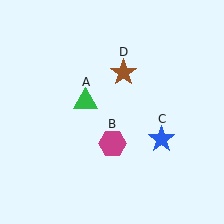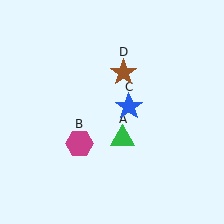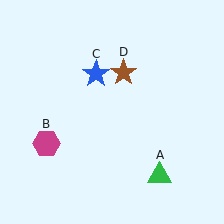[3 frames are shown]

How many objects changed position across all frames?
3 objects changed position: green triangle (object A), magenta hexagon (object B), blue star (object C).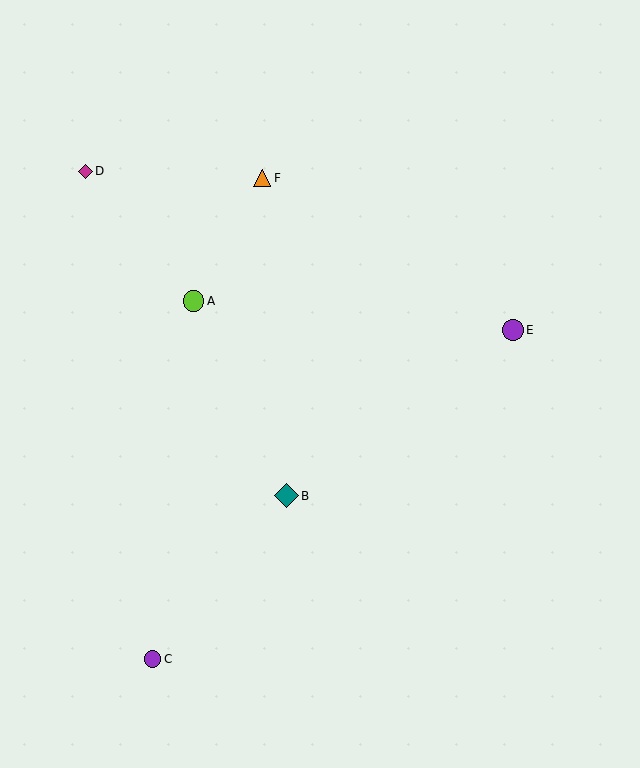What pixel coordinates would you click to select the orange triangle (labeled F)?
Click at (262, 178) to select the orange triangle F.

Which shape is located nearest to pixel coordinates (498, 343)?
The purple circle (labeled E) at (513, 330) is nearest to that location.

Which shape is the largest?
The teal diamond (labeled B) is the largest.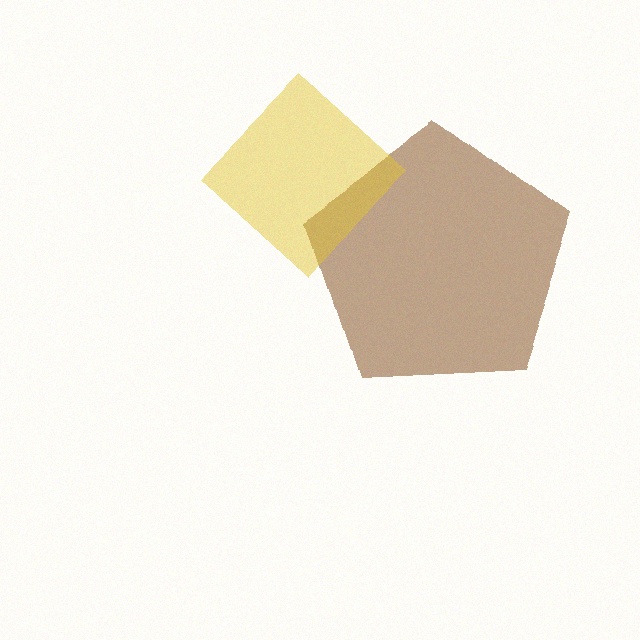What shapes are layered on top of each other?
The layered shapes are: a brown pentagon, a yellow diamond.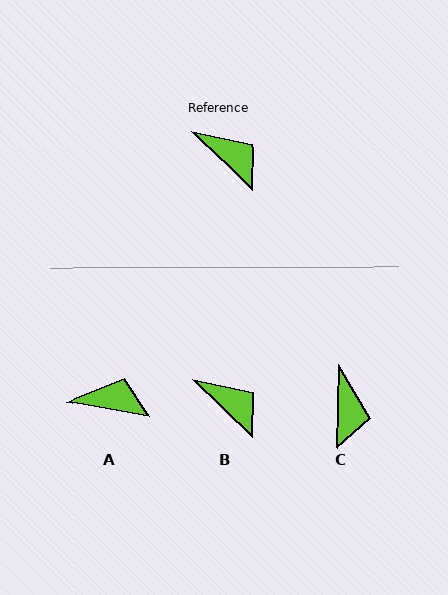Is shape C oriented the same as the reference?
No, it is off by about 47 degrees.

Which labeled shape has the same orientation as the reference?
B.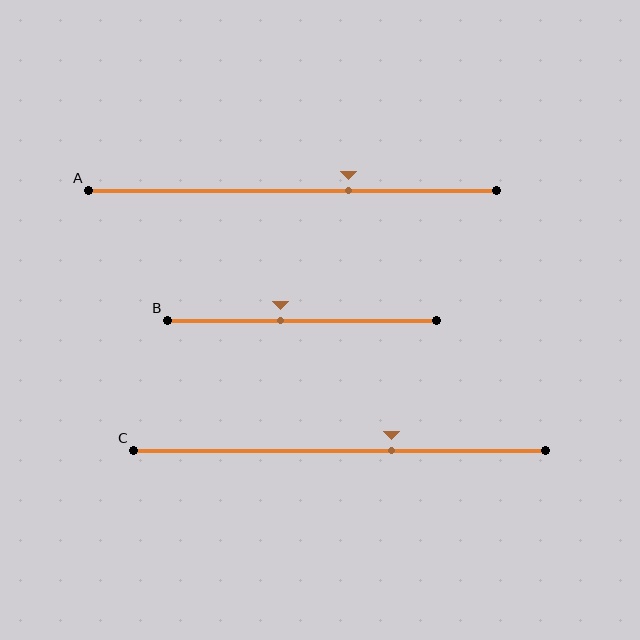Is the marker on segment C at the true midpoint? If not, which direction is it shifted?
No, the marker on segment C is shifted to the right by about 13% of the segment length.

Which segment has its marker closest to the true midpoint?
Segment B has its marker closest to the true midpoint.